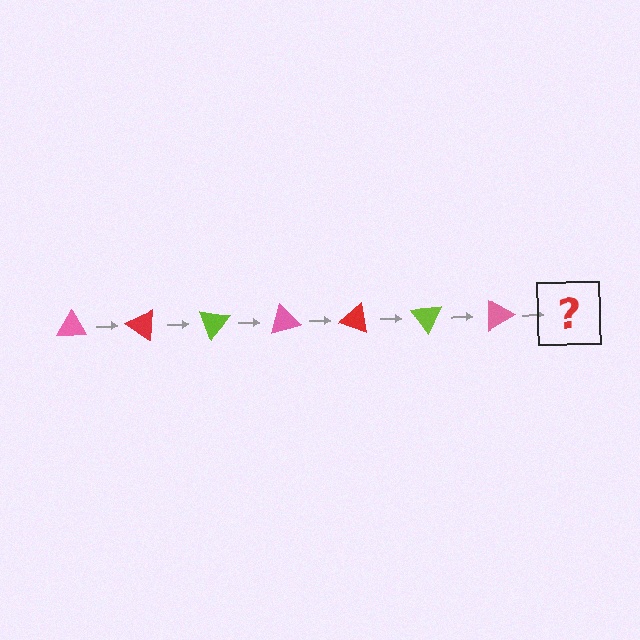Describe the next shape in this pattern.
It should be a red triangle, rotated 245 degrees from the start.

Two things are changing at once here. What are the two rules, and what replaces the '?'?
The two rules are that it rotates 35 degrees each step and the color cycles through pink, red, and lime. The '?' should be a red triangle, rotated 245 degrees from the start.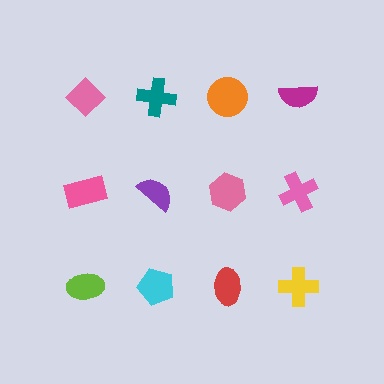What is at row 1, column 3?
An orange circle.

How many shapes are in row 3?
4 shapes.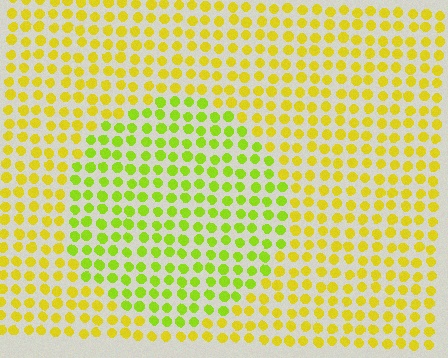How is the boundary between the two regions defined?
The boundary is defined purely by a slight shift in hue (about 29 degrees). Spacing, size, and orientation are identical on both sides.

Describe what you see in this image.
The image is filled with small yellow elements in a uniform arrangement. A circle-shaped region is visible where the elements are tinted to a slightly different hue, forming a subtle color boundary.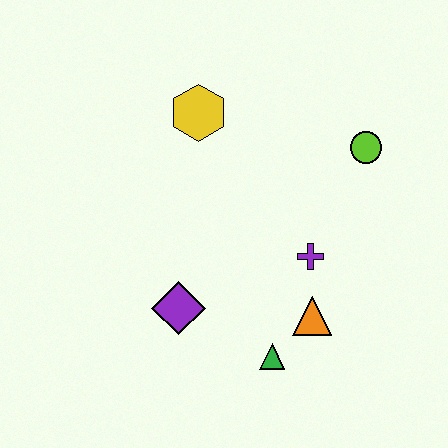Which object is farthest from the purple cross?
The yellow hexagon is farthest from the purple cross.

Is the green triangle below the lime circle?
Yes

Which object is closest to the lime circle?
The purple cross is closest to the lime circle.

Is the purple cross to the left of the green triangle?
No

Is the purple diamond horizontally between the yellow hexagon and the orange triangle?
No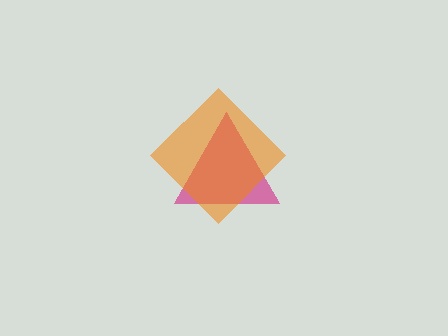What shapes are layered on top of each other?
The layered shapes are: a magenta triangle, an orange diamond.